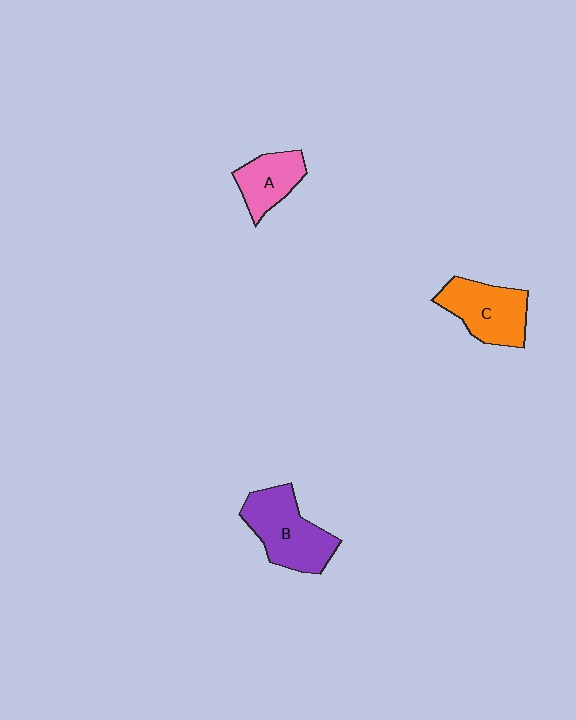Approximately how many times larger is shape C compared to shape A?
Approximately 1.4 times.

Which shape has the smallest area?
Shape A (pink).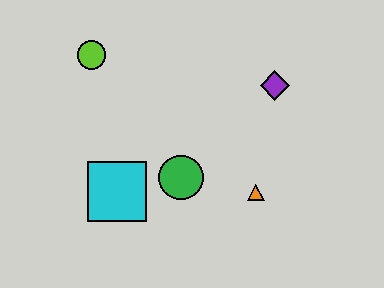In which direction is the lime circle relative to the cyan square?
The lime circle is above the cyan square.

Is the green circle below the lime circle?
Yes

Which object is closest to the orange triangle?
The green circle is closest to the orange triangle.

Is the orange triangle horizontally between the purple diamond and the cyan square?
Yes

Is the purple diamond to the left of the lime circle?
No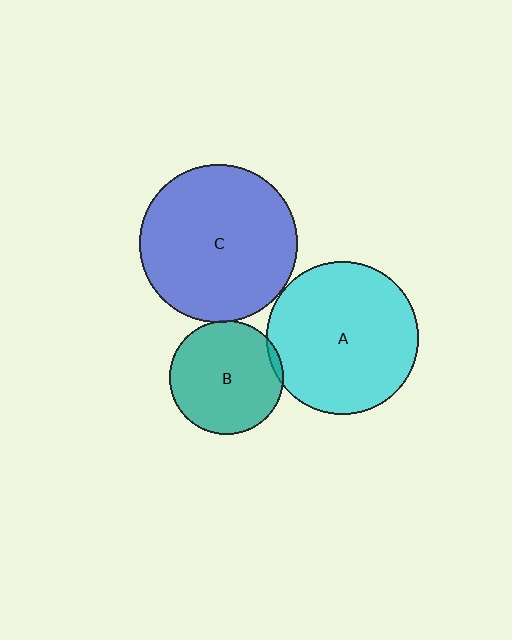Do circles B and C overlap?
Yes.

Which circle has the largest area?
Circle C (blue).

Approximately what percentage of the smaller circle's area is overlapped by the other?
Approximately 5%.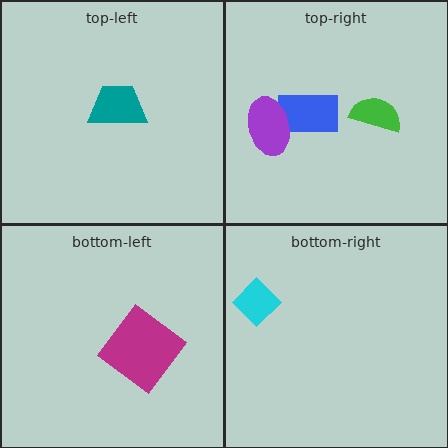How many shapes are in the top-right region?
3.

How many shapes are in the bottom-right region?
1.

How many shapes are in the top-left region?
1.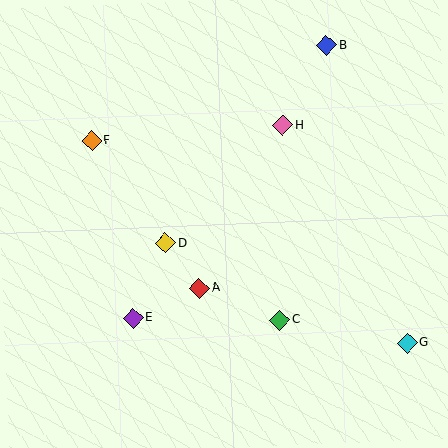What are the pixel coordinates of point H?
Point H is at (283, 126).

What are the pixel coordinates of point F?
Point F is at (92, 140).